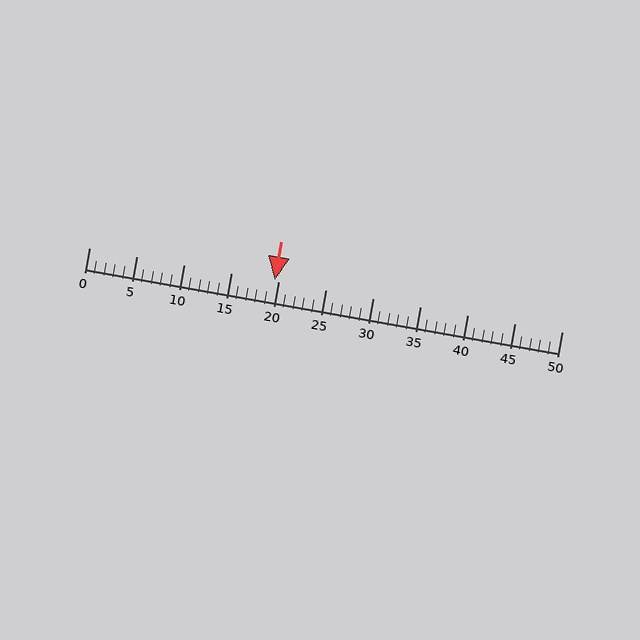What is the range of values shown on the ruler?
The ruler shows values from 0 to 50.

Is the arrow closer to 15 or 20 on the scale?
The arrow is closer to 20.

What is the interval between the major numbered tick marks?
The major tick marks are spaced 5 units apart.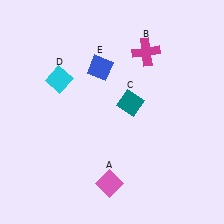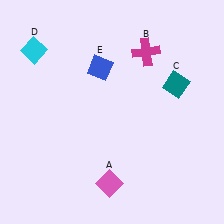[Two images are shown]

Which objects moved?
The objects that moved are: the teal diamond (C), the cyan diamond (D).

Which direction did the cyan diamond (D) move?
The cyan diamond (D) moved up.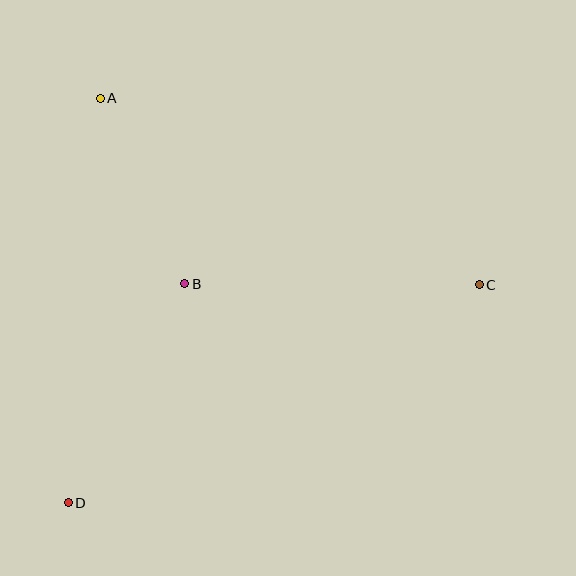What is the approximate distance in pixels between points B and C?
The distance between B and C is approximately 295 pixels.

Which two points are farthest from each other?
Points C and D are farthest from each other.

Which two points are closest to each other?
Points A and B are closest to each other.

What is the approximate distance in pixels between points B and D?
The distance between B and D is approximately 248 pixels.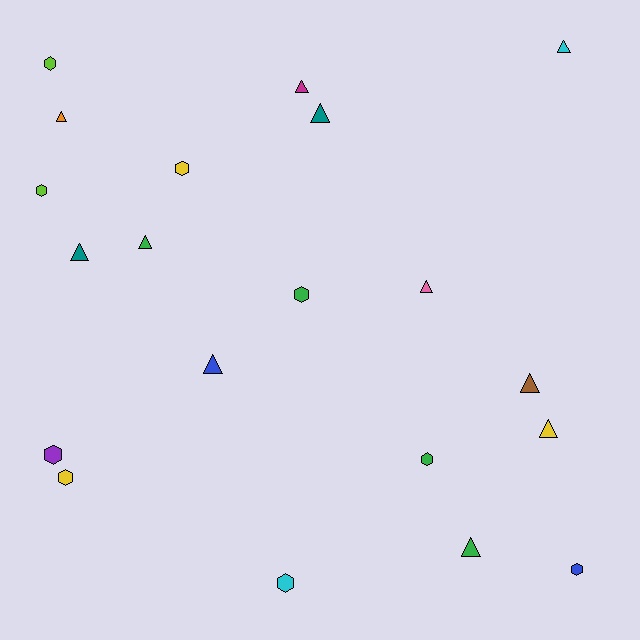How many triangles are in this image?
There are 11 triangles.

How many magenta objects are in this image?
There is 1 magenta object.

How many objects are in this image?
There are 20 objects.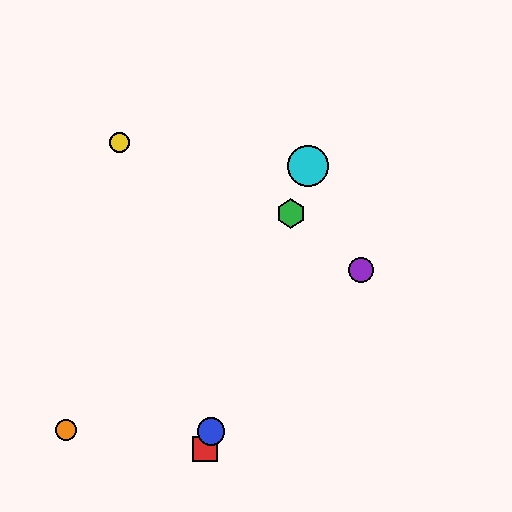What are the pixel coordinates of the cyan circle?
The cyan circle is at (308, 166).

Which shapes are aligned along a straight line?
The red square, the blue circle, the green hexagon, the cyan circle are aligned along a straight line.